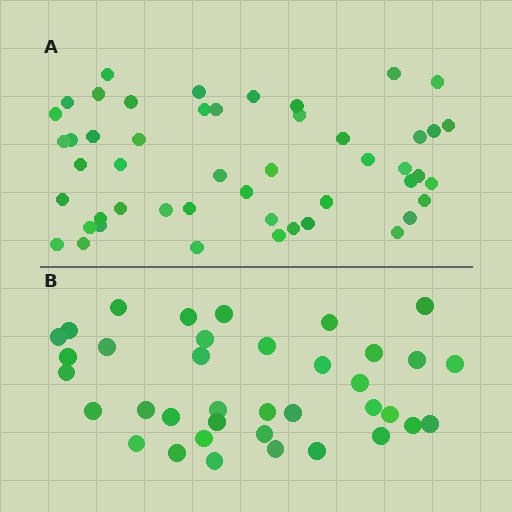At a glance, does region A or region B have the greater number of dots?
Region A (the top region) has more dots.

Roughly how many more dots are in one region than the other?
Region A has roughly 12 or so more dots than region B.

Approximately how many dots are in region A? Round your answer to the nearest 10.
About 50 dots. (The exact count is 49, which rounds to 50.)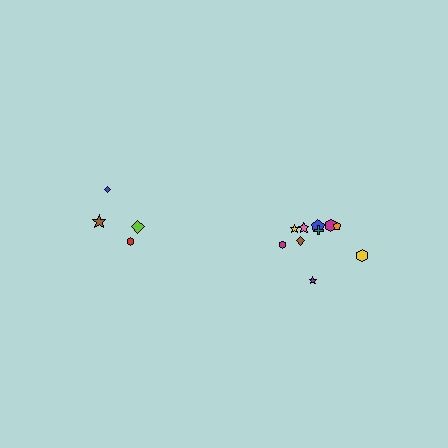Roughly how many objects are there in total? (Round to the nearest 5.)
Roughly 15 objects in total.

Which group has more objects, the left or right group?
The right group.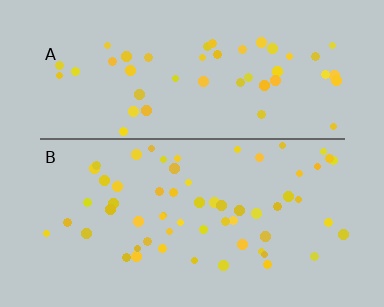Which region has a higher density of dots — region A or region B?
B (the bottom).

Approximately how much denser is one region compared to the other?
Approximately 1.2× — region B over region A.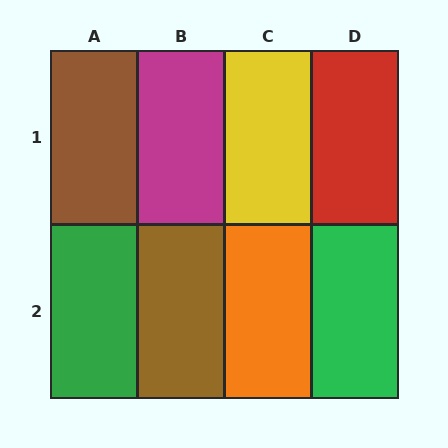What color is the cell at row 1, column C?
Yellow.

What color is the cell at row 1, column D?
Red.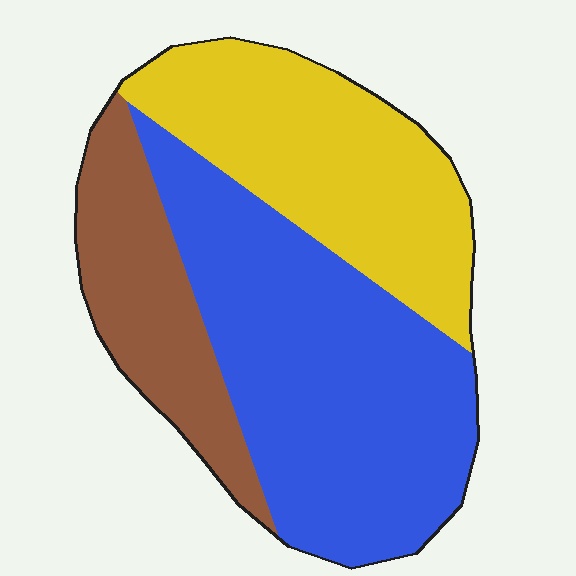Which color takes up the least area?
Brown, at roughly 20%.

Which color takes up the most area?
Blue, at roughly 50%.